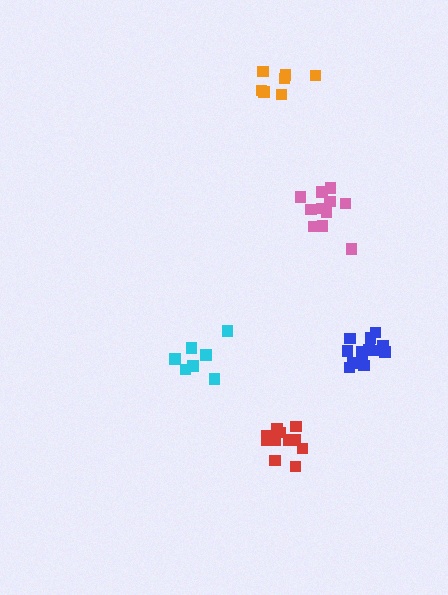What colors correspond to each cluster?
The clusters are colored: orange, pink, blue, cyan, red.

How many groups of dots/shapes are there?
There are 5 groups.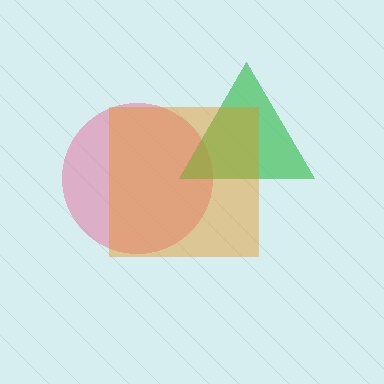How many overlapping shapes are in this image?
There are 3 overlapping shapes in the image.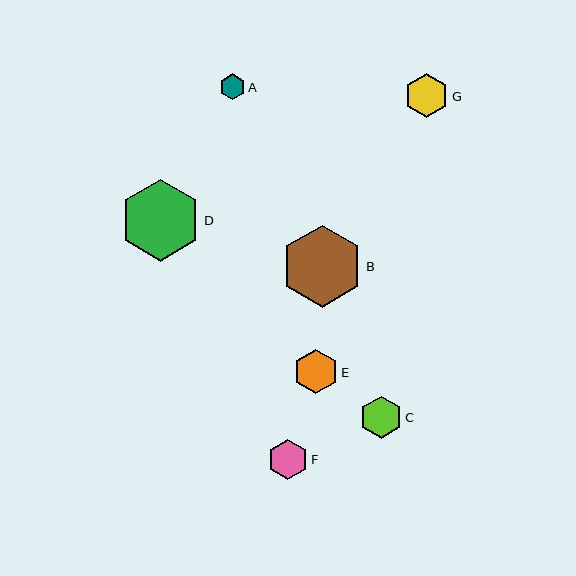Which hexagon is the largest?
Hexagon B is the largest with a size of approximately 82 pixels.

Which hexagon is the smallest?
Hexagon A is the smallest with a size of approximately 26 pixels.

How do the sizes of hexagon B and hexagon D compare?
Hexagon B and hexagon D are approximately the same size.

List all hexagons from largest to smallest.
From largest to smallest: B, D, G, E, C, F, A.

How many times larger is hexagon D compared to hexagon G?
Hexagon D is approximately 1.8 times the size of hexagon G.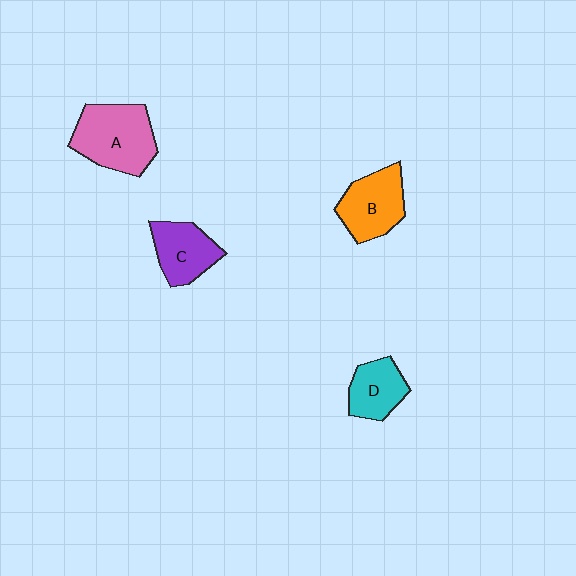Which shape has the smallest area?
Shape D (cyan).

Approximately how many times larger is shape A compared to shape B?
Approximately 1.3 times.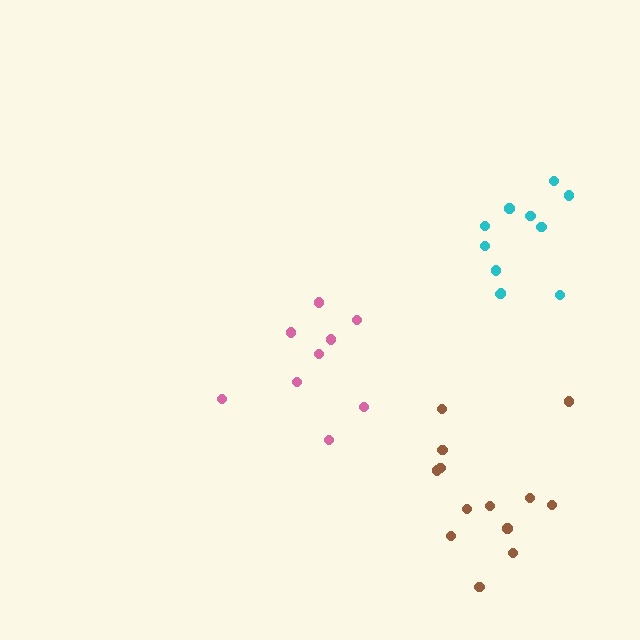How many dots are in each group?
Group 1: 9 dots, Group 2: 11 dots, Group 3: 13 dots (33 total).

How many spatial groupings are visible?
There are 3 spatial groupings.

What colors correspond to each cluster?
The clusters are colored: pink, cyan, brown.